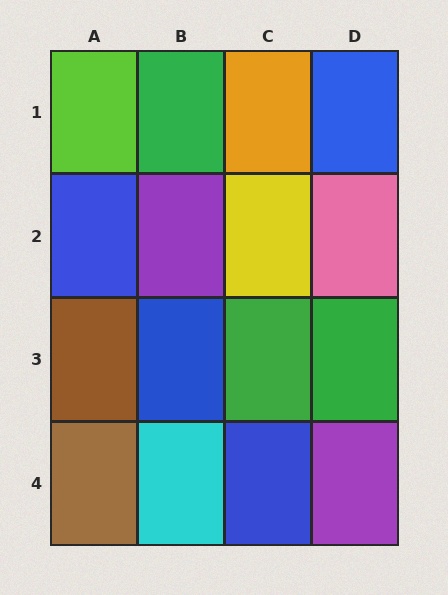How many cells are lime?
1 cell is lime.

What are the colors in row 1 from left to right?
Lime, green, orange, blue.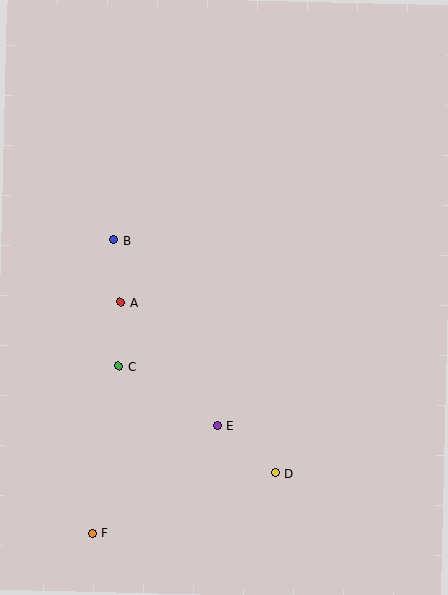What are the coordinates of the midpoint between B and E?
The midpoint between B and E is at (166, 333).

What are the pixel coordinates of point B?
Point B is at (114, 240).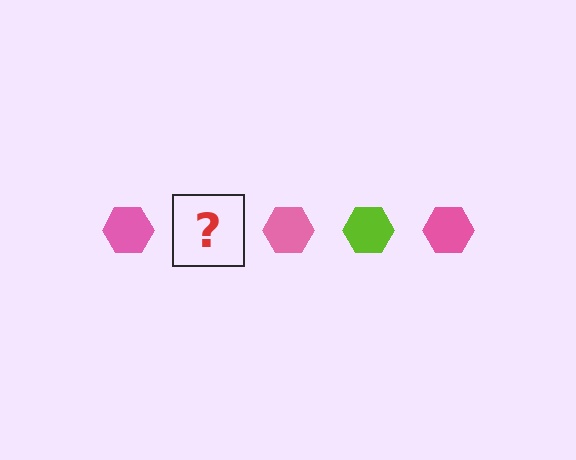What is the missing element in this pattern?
The missing element is a lime hexagon.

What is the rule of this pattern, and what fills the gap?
The rule is that the pattern cycles through pink, lime hexagons. The gap should be filled with a lime hexagon.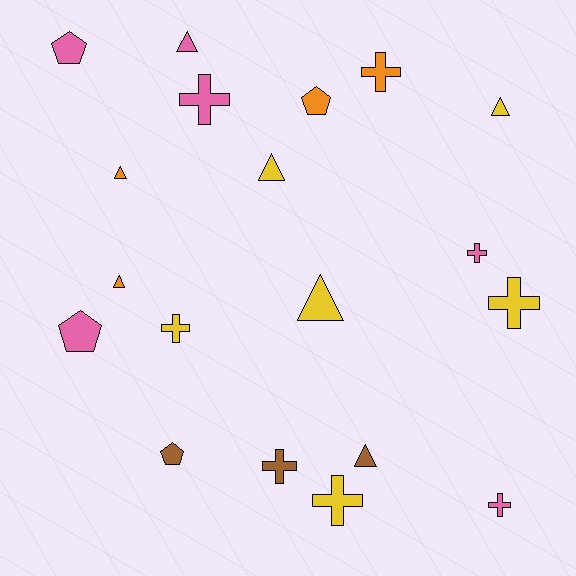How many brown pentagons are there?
There is 1 brown pentagon.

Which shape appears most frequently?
Cross, with 8 objects.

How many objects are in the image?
There are 19 objects.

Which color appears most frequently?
Pink, with 6 objects.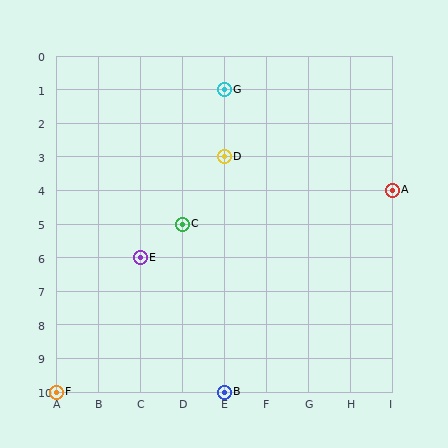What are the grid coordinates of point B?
Point B is at grid coordinates (E, 10).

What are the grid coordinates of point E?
Point E is at grid coordinates (C, 6).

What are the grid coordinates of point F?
Point F is at grid coordinates (A, 10).